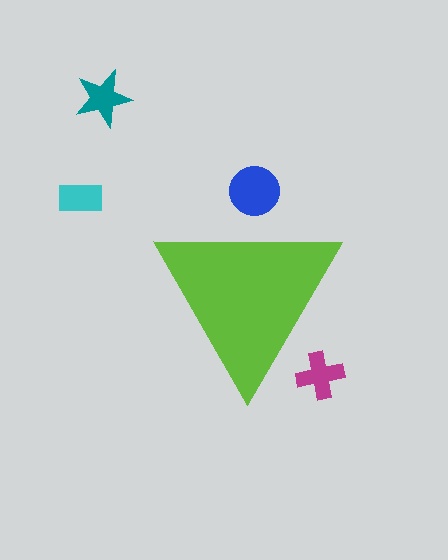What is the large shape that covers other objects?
A lime triangle.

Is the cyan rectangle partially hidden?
No, the cyan rectangle is fully visible.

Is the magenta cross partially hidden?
Yes, the magenta cross is partially hidden behind the lime triangle.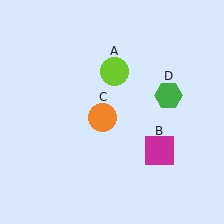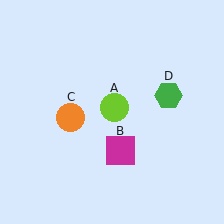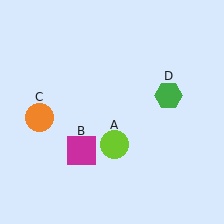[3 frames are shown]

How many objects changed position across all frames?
3 objects changed position: lime circle (object A), magenta square (object B), orange circle (object C).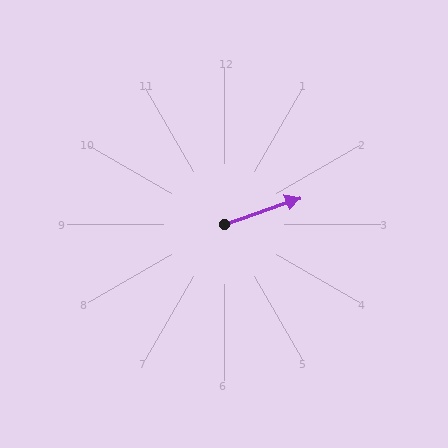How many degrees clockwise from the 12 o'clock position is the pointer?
Approximately 71 degrees.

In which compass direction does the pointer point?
East.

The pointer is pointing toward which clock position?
Roughly 2 o'clock.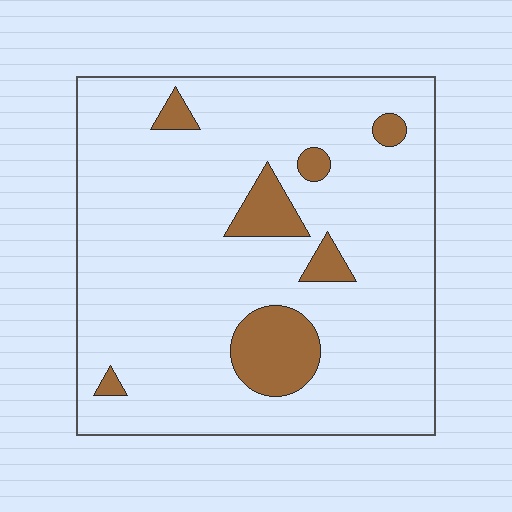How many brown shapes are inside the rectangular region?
7.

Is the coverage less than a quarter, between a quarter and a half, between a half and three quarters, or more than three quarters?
Less than a quarter.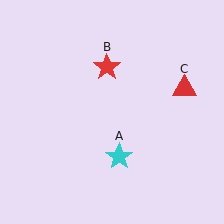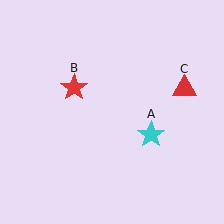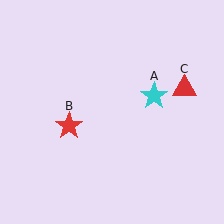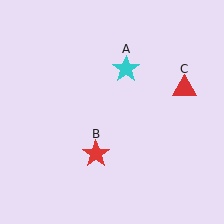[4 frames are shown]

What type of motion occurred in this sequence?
The cyan star (object A), red star (object B) rotated counterclockwise around the center of the scene.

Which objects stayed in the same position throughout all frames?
Red triangle (object C) remained stationary.